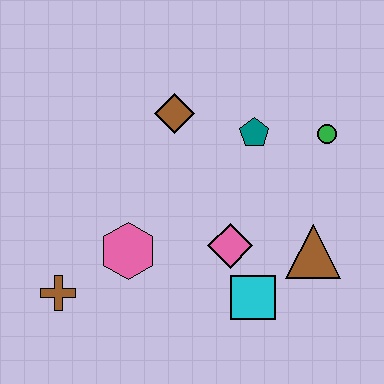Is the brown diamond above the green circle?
Yes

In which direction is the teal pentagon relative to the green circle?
The teal pentagon is to the left of the green circle.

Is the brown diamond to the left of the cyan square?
Yes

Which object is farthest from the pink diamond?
The brown cross is farthest from the pink diamond.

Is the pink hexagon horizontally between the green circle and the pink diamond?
No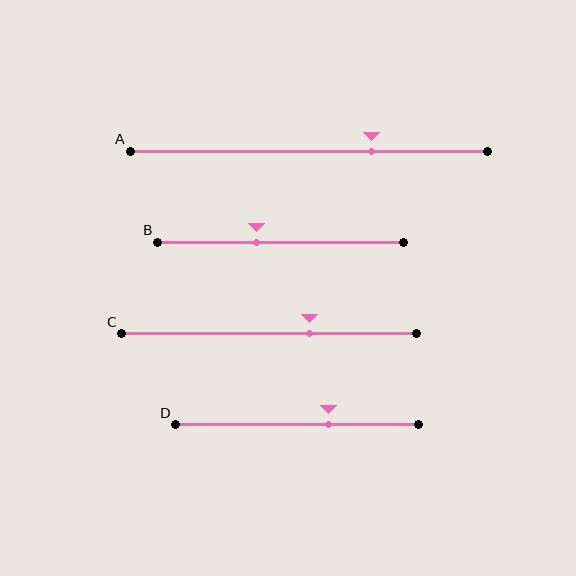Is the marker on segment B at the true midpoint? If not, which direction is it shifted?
No, the marker on segment B is shifted to the left by about 10% of the segment length.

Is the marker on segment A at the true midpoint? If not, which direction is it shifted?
No, the marker on segment A is shifted to the right by about 18% of the segment length.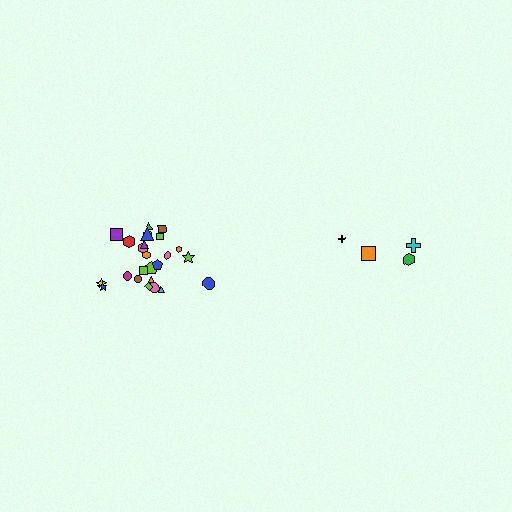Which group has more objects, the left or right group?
The left group.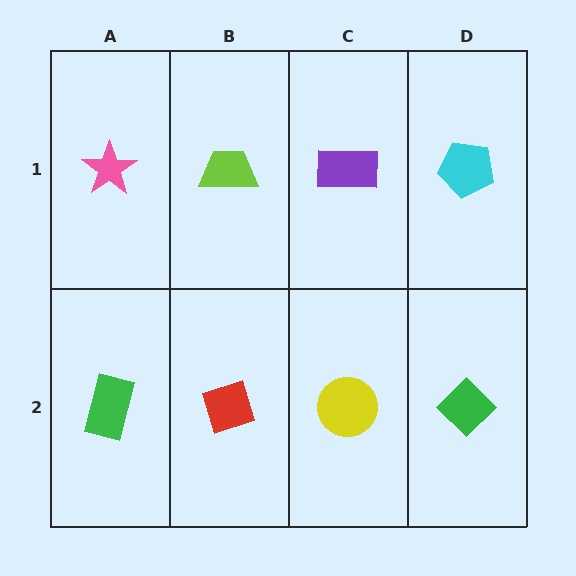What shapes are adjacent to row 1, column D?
A green diamond (row 2, column D), a purple rectangle (row 1, column C).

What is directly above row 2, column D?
A cyan pentagon.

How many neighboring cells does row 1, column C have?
3.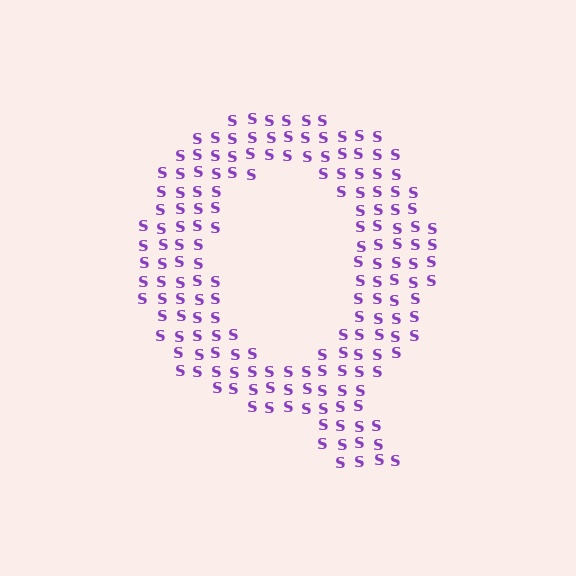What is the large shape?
The large shape is the letter Q.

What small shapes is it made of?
It is made of small letter S's.